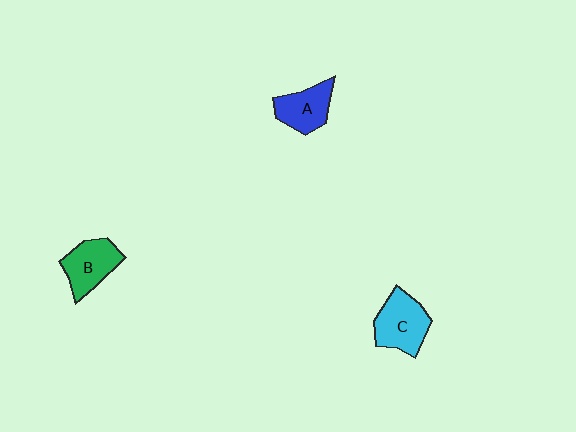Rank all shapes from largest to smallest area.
From largest to smallest: C (cyan), B (green), A (blue).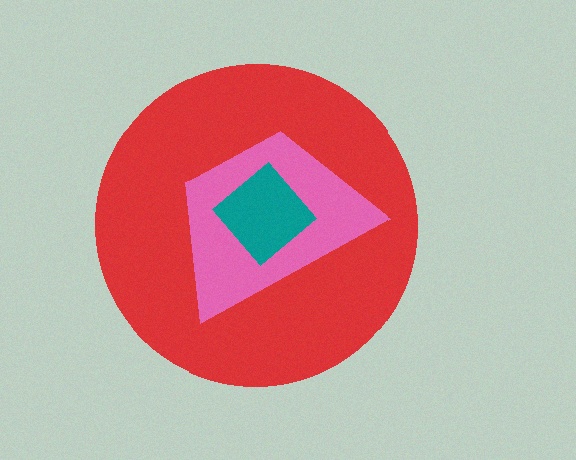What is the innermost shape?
The teal diamond.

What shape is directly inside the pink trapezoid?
The teal diamond.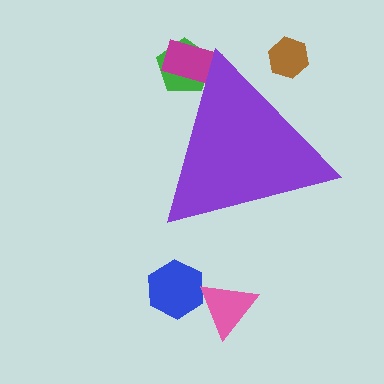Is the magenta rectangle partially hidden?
Yes, the magenta rectangle is partially hidden behind the purple triangle.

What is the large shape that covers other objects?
A purple triangle.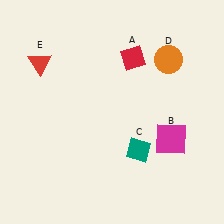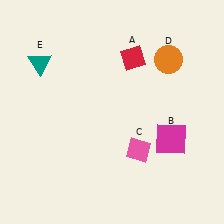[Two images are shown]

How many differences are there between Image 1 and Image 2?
There are 2 differences between the two images.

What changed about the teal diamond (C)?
In Image 1, C is teal. In Image 2, it changed to pink.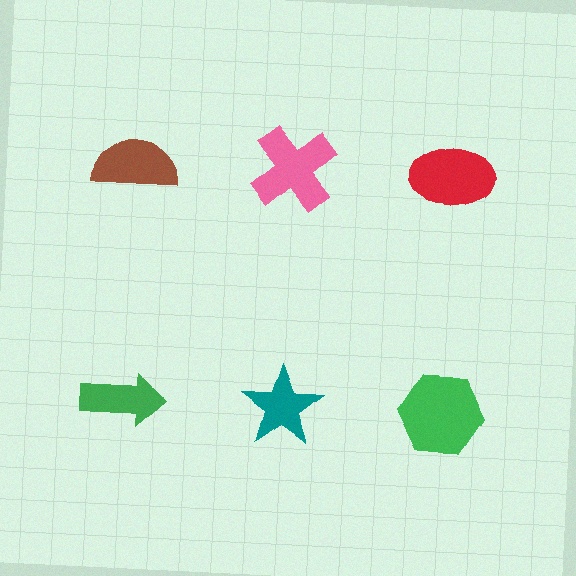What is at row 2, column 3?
A green hexagon.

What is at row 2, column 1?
A green arrow.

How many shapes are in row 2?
3 shapes.